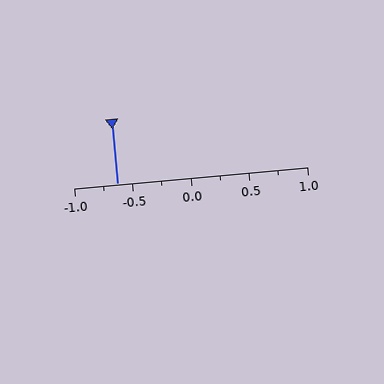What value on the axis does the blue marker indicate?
The marker indicates approximately -0.62.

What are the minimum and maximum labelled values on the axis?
The axis runs from -1.0 to 1.0.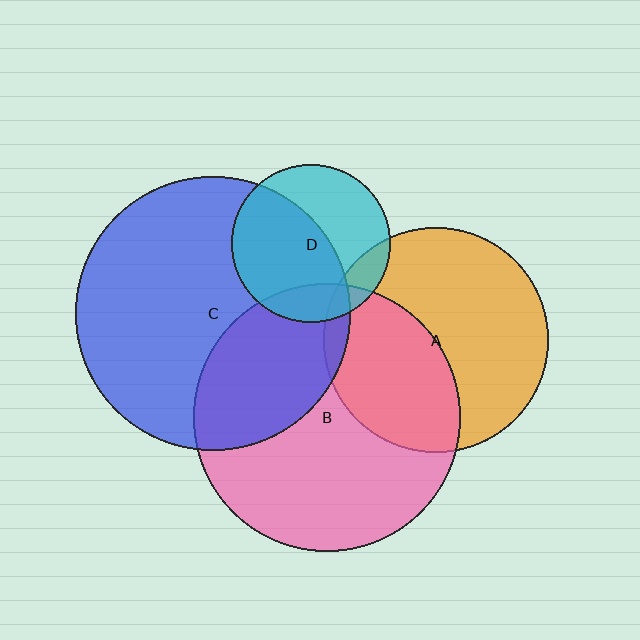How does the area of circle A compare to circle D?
Approximately 2.0 times.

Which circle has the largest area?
Circle C (blue).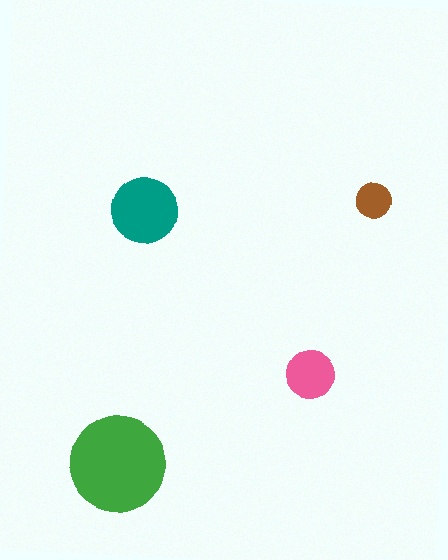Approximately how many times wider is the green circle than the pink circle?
About 2 times wider.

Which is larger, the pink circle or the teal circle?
The teal one.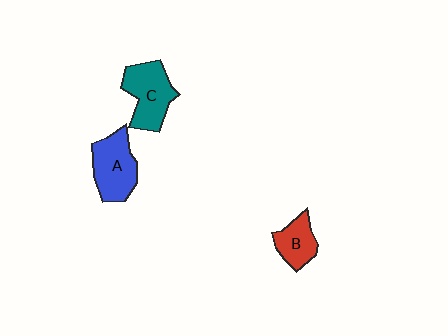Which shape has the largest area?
Shape C (teal).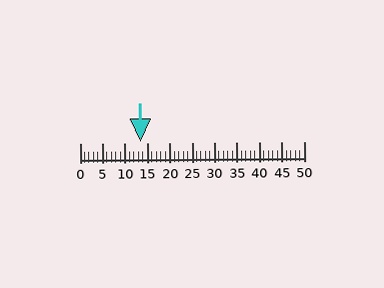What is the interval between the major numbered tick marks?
The major tick marks are spaced 5 units apart.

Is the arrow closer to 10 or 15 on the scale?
The arrow is closer to 15.